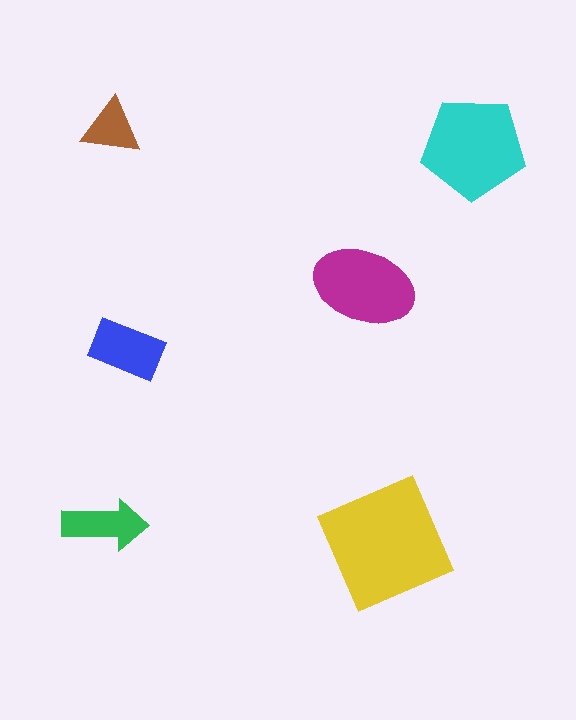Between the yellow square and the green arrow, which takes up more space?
The yellow square.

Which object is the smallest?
The brown triangle.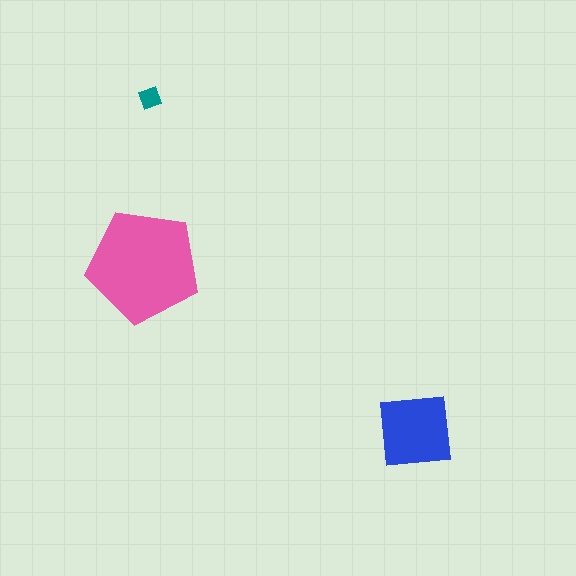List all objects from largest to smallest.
The pink pentagon, the blue square, the teal diamond.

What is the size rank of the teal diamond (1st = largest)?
3rd.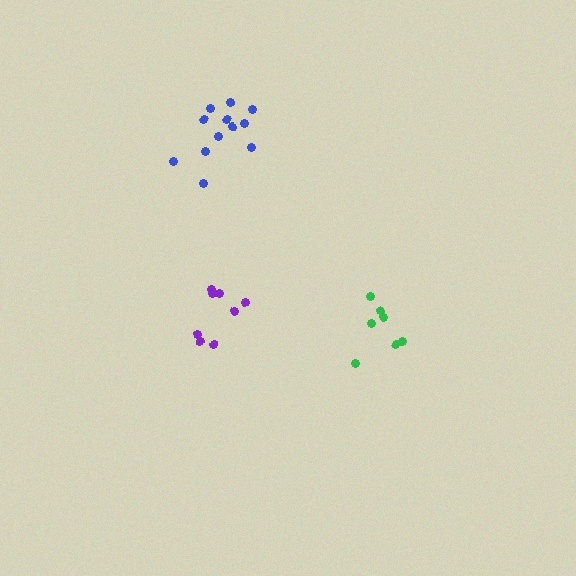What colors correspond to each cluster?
The clusters are colored: purple, green, blue.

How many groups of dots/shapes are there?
There are 3 groups.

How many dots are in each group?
Group 1: 8 dots, Group 2: 7 dots, Group 3: 12 dots (27 total).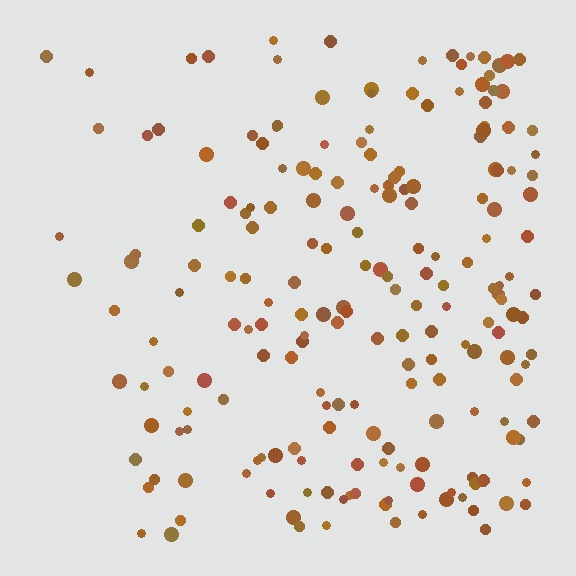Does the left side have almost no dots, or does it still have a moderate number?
Still a moderate number, just noticeably fewer than the right.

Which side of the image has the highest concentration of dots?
The right.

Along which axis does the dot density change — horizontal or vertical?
Horizontal.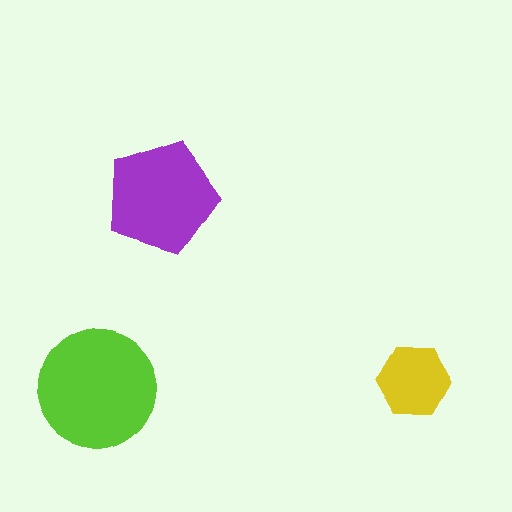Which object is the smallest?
The yellow hexagon.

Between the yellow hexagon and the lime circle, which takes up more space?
The lime circle.